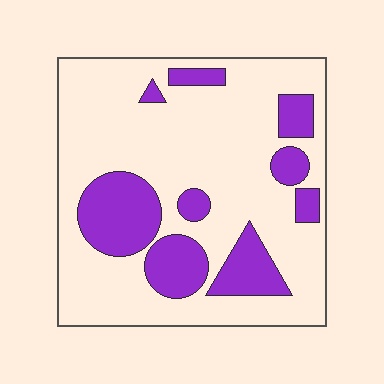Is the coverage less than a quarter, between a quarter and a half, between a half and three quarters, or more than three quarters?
Between a quarter and a half.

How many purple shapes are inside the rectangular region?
9.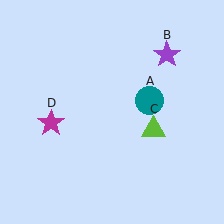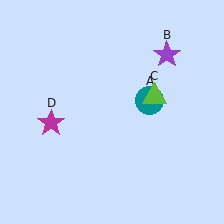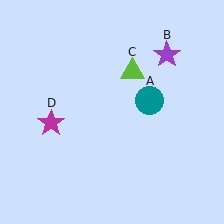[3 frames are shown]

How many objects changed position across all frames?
1 object changed position: lime triangle (object C).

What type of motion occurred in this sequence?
The lime triangle (object C) rotated counterclockwise around the center of the scene.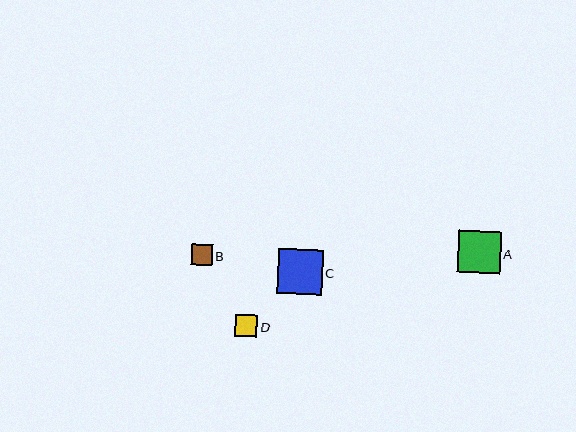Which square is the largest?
Square C is the largest with a size of approximately 45 pixels.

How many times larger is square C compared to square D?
Square C is approximately 2.1 times the size of square D.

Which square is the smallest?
Square B is the smallest with a size of approximately 21 pixels.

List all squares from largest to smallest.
From largest to smallest: C, A, D, B.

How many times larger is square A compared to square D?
Square A is approximately 2.0 times the size of square D.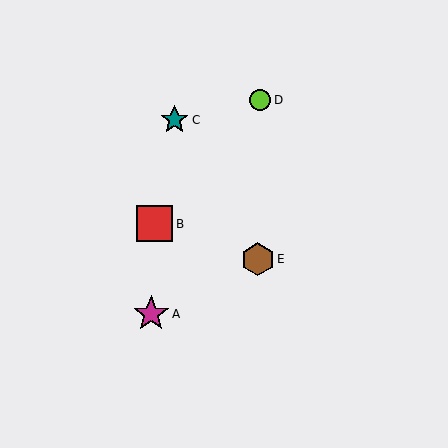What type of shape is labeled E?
Shape E is a brown hexagon.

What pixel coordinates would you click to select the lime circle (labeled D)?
Click at (260, 100) to select the lime circle D.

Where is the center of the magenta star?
The center of the magenta star is at (151, 314).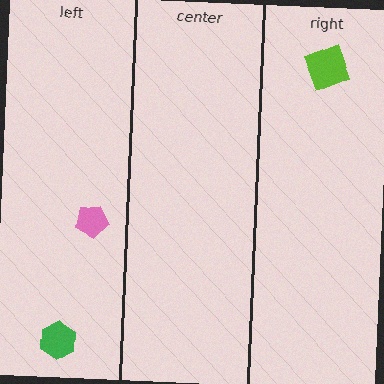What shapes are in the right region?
The lime square.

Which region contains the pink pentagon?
The left region.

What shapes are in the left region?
The pink pentagon, the green hexagon.